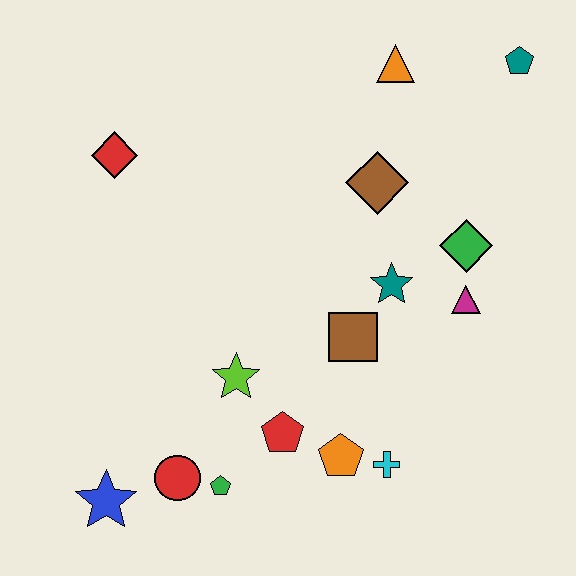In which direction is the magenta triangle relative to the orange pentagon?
The magenta triangle is above the orange pentagon.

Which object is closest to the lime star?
The red pentagon is closest to the lime star.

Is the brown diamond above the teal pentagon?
No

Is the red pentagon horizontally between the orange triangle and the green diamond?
No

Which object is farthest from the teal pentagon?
The blue star is farthest from the teal pentagon.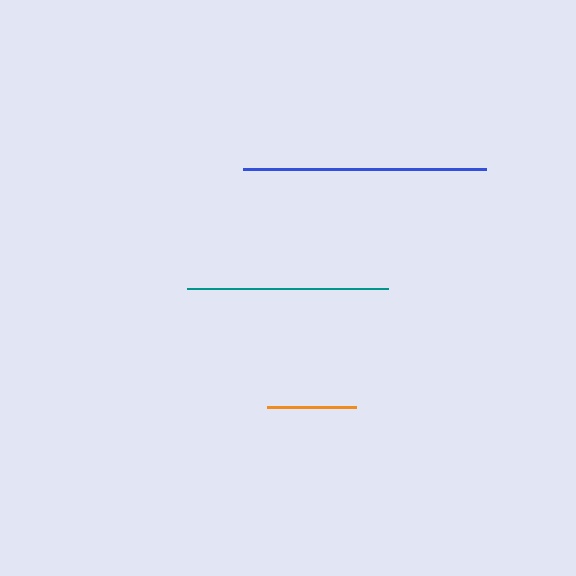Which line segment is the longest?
The blue line is the longest at approximately 242 pixels.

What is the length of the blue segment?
The blue segment is approximately 242 pixels long.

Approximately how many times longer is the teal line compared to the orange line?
The teal line is approximately 2.3 times the length of the orange line.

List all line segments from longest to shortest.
From longest to shortest: blue, teal, orange.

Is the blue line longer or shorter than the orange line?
The blue line is longer than the orange line.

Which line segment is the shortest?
The orange line is the shortest at approximately 89 pixels.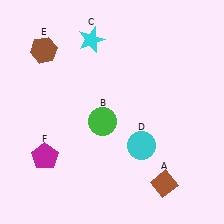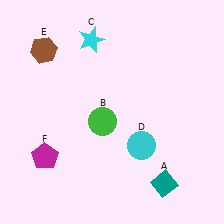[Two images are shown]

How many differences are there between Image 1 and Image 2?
There is 1 difference between the two images.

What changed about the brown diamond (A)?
In Image 1, A is brown. In Image 2, it changed to teal.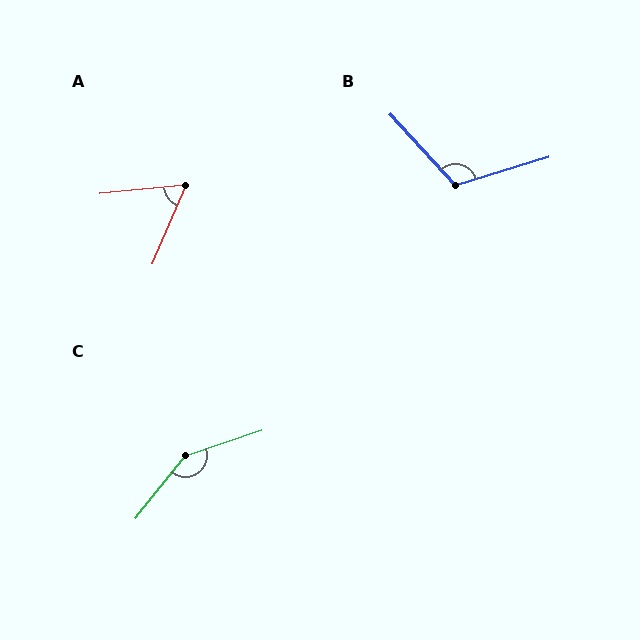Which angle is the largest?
C, at approximately 147 degrees.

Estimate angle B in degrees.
Approximately 116 degrees.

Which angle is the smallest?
A, at approximately 61 degrees.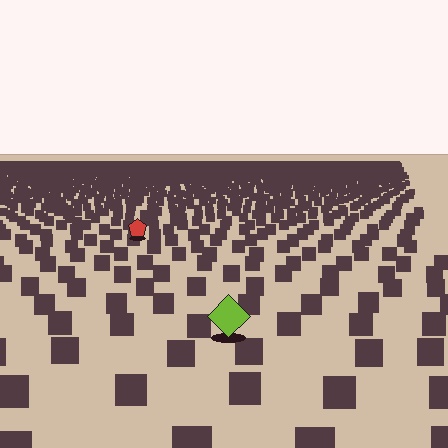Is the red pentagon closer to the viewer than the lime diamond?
No. The lime diamond is closer — you can tell from the texture gradient: the ground texture is coarser near it.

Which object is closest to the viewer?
The lime diamond is closest. The texture marks near it are larger and more spread out.